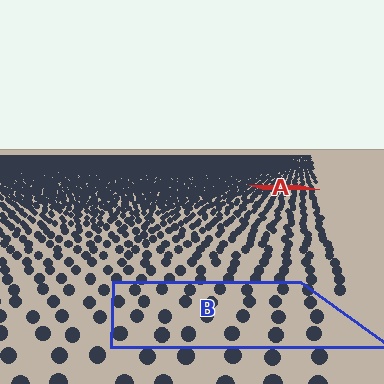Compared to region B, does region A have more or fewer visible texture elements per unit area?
Region A has more texture elements per unit area — they are packed more densely because it is farther away.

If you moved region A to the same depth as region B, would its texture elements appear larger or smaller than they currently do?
They would appear larger. At a closer depth, the same texture elements are projected at a bigger on-screen size.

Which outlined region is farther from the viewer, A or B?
Region A is farther from the viewer — the texture elements inside it appear smaller and more densely packed.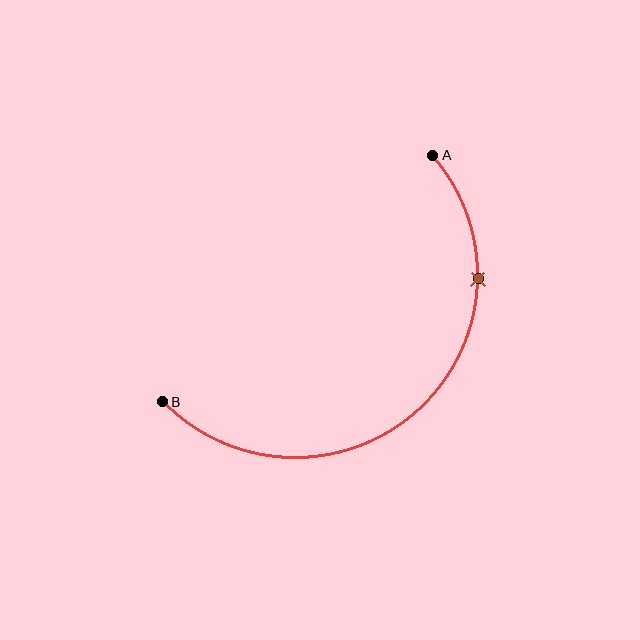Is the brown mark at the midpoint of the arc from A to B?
No. The brown mark lies on the arc but is closer to endpoint A. The arc midpoint would be at the point on the curve equidistant along the arc from both A and B.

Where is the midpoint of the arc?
The arc midpoint is the point on the curve farthest from the straight line joining A and B. It sits below and to the right of that line.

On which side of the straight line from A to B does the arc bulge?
The arc bulges below and to the right of the straight line connecting A and B.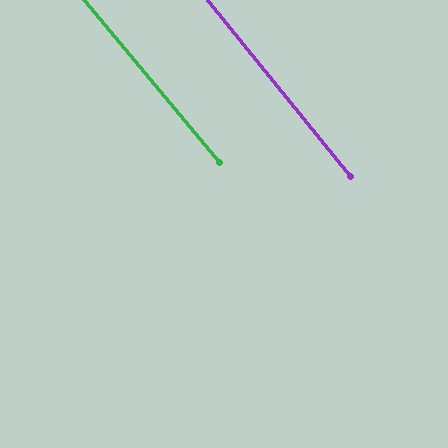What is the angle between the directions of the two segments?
Approximately 1 degree.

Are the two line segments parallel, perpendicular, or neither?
Parallel — their directions differ by only 0.5°.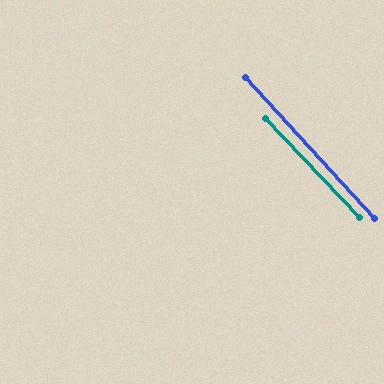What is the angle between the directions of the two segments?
Approximately 1 degree.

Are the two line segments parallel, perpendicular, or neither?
Parallel — their directions differ by only 1.1°.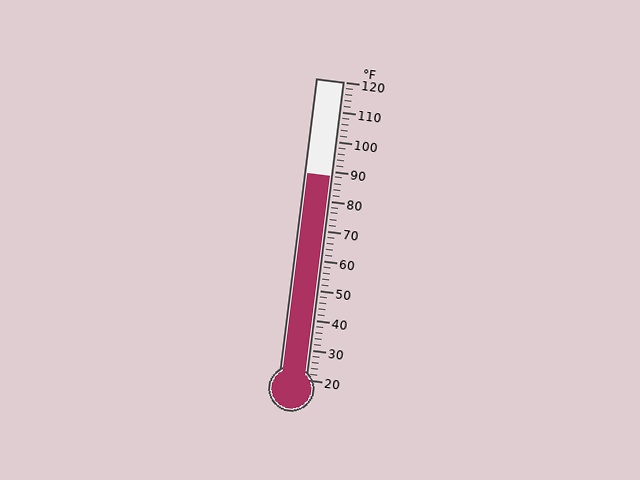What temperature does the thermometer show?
The thermometer shows approximately 88°F.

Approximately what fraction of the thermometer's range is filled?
The thermometer is filled to approximately 70% of its range.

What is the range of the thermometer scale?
The thermometer scale ranges from 20°F to 120°F.